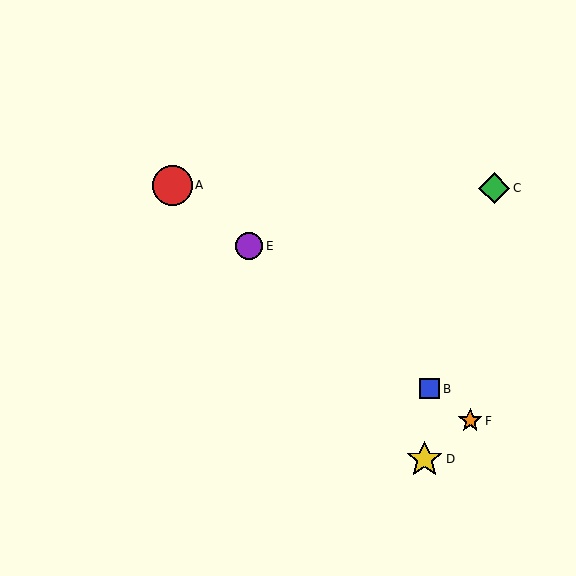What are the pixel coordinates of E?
Object E is at (249, 246).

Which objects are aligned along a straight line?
Objects A, B, E, F are aligned along a straight line.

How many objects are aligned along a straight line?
4 objects (A, B, E, F) are aligned along a straight line.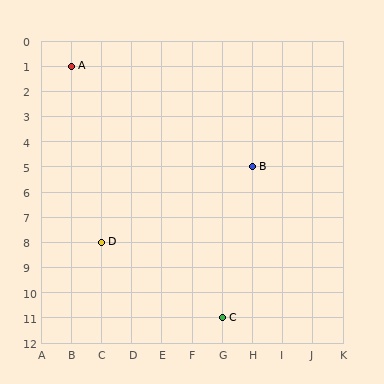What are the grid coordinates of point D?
Point D is at grid coordinates (C, 8).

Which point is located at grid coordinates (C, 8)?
Point D is at (C, 8).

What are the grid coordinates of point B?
Point B is at grid coordinates (H, 5).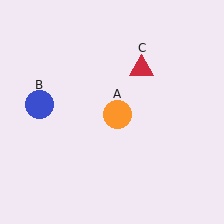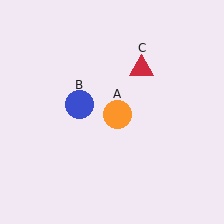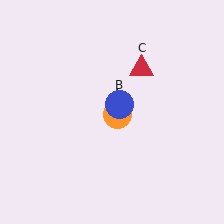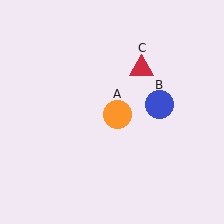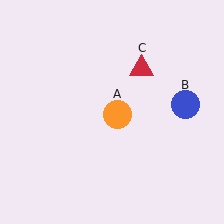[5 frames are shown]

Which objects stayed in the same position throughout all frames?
Orange circle (object A) and red triangle (object C) remained stationary.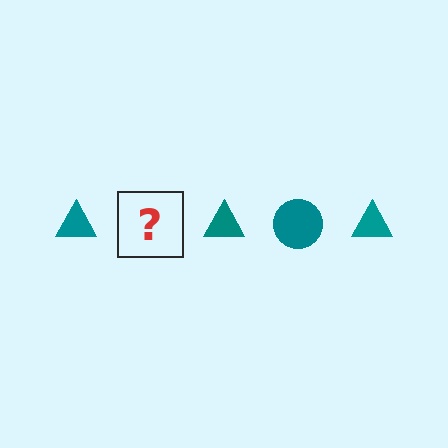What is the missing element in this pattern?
The missing element is a teal circle.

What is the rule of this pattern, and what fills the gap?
The rule is that the pattern cycles through triangle, circle shapes in teal. The gap should be filled with a teal circle.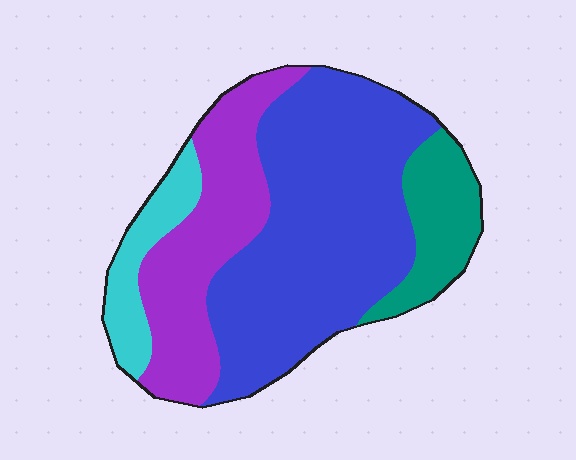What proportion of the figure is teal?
Teal takes up about one eighth (1/8) of the figure.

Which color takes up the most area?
Blue, at roughly 50%.